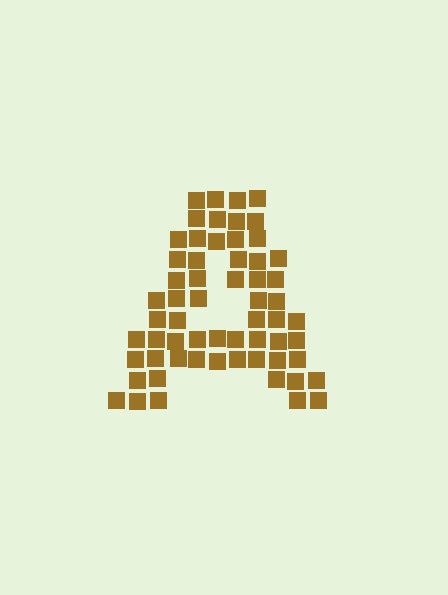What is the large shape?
The large shape is the letter A.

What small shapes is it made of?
It is made of small squares.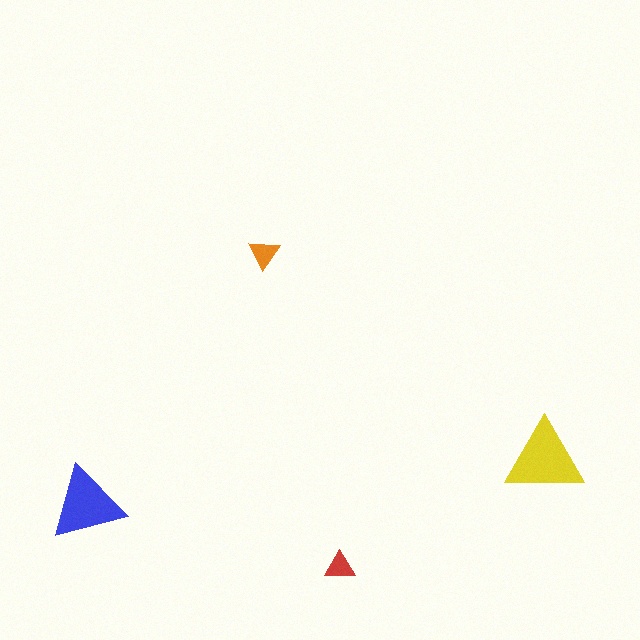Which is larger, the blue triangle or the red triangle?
The blue one.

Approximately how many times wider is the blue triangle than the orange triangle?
About 2.5 times wider.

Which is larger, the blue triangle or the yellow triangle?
The yellow one.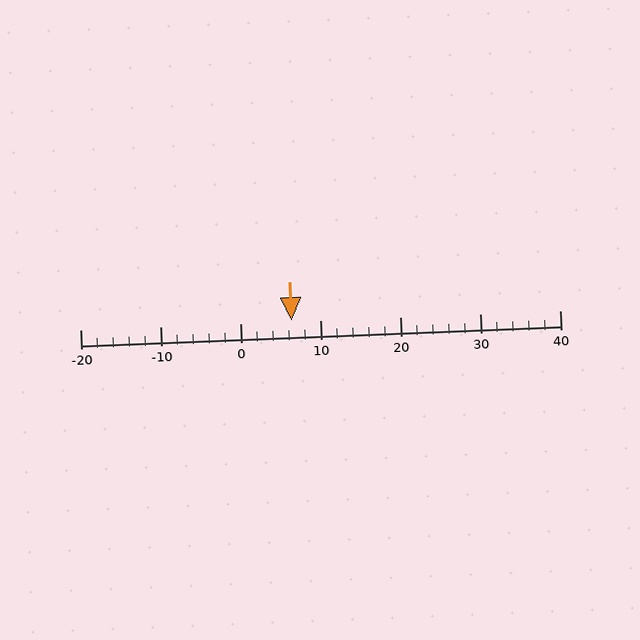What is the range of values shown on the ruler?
The ruler shows values from -20 to 40.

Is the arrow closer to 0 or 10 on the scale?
The arrow is closer to 10.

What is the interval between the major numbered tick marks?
The major tick marks are spaced 10 units apart.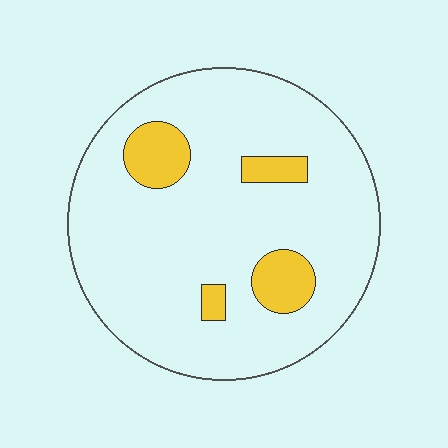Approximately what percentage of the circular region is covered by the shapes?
Approximately 10%.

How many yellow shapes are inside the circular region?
4.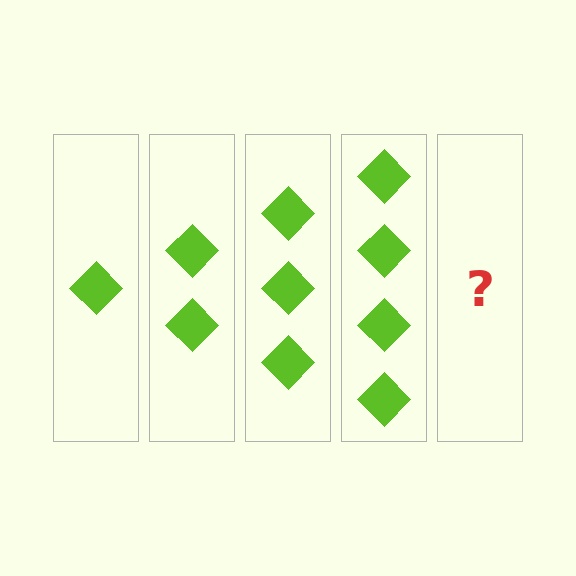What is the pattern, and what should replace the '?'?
The pattern is that each step adds one more diamond. The '?' should be 5 diamonds.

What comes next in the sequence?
The next element should be 5 diamonds.